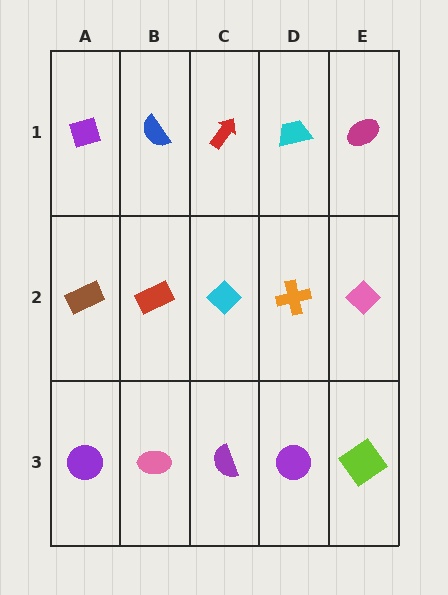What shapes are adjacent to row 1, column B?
A red rectangle (row 2, column B), a purple diamond (row 1, column A), a red arrow (row 1, column C).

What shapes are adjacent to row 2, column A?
A purple diamond (row 1, column A), a purple circle (row 3, column A), a red rectangle (row 2, column B).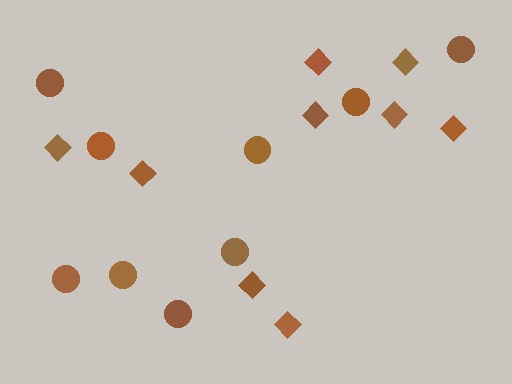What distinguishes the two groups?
There are 2 groups: one group of diamonds (9) and one group of circles (9).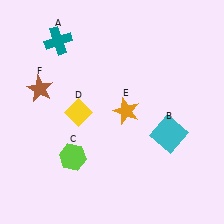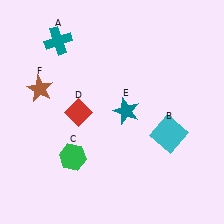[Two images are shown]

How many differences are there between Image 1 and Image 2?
There are 3 differences between the two images.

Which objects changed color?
C changed from lime to green. D changed from yellow to red. E changed from orange to teal.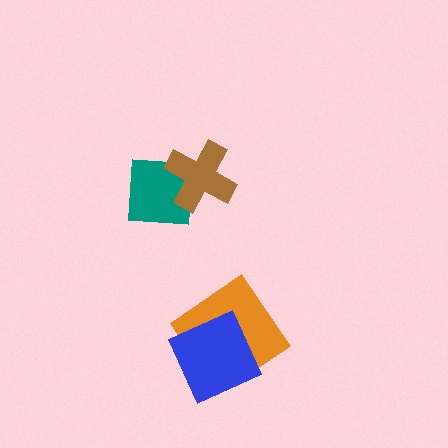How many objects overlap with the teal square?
1 object overlaps with the teal square.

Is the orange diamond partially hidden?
Yes, it is partially covered by another shape.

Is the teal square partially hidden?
Yes, it is partially covered by another shape.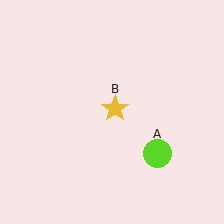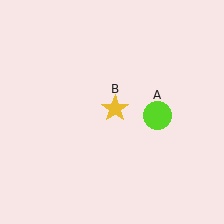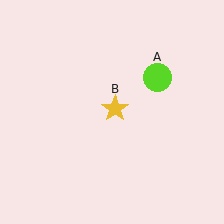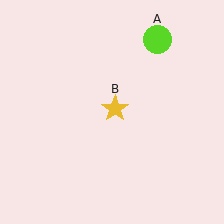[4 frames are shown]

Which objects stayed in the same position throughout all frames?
Yellow star (object B) remained stationary.